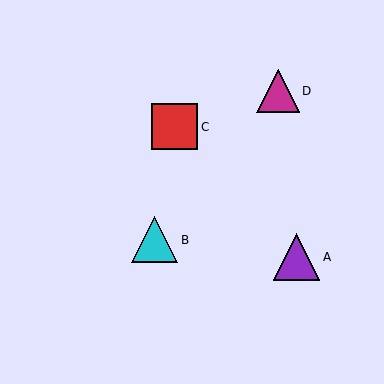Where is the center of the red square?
The center of the red square is at (175, 127).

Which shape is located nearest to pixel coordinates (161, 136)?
The red square (labeled C) at (175, 127) is nearest to that location.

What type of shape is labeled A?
Shape A is a purple triangle.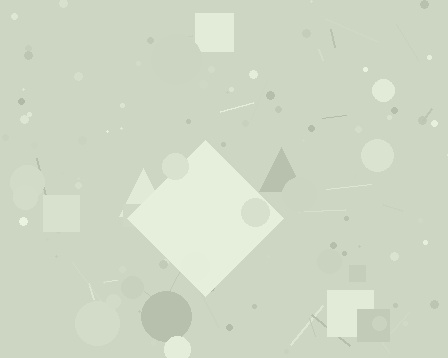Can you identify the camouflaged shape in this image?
The camouflaged shape is a diamond.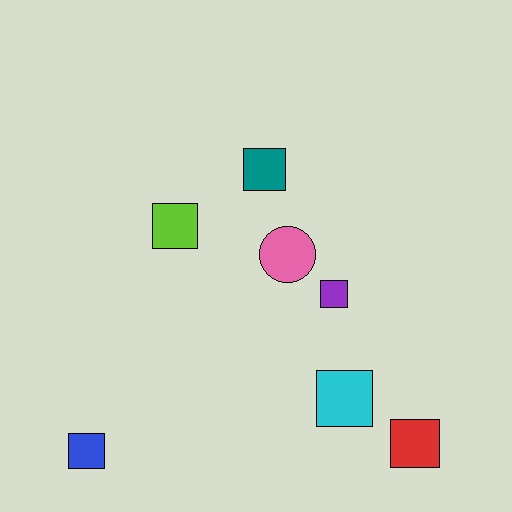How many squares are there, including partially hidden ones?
There are 6 squares.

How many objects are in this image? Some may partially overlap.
There are 7 objects.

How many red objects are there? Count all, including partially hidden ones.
There is 1 red object.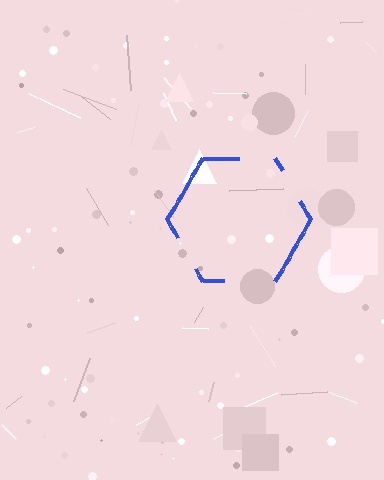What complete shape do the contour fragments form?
The contour fragments form a hexagon.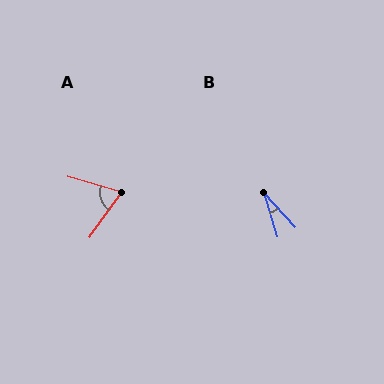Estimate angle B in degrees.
Approximately 25 degrees.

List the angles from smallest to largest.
B (25°), A (70°).